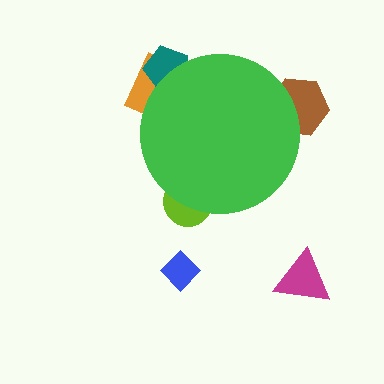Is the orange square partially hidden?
Yes, the orange square is partially hidden behind the green circle.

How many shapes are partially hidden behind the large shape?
4 shapes are partially hidden.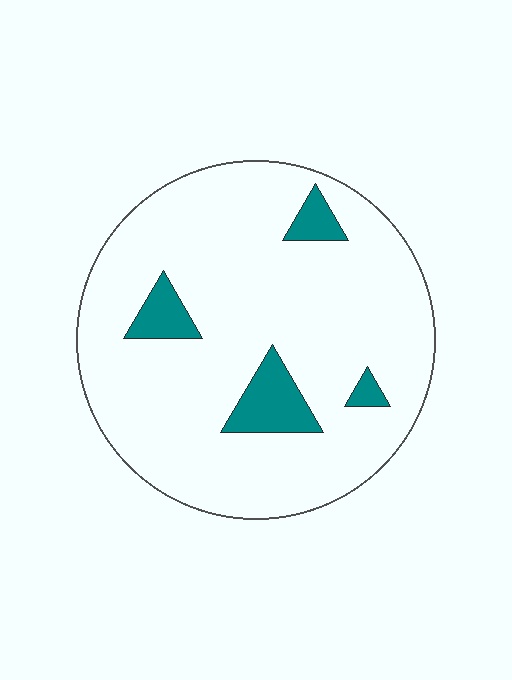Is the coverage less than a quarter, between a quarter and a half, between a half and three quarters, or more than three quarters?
Less than a quarter.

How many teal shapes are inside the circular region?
4.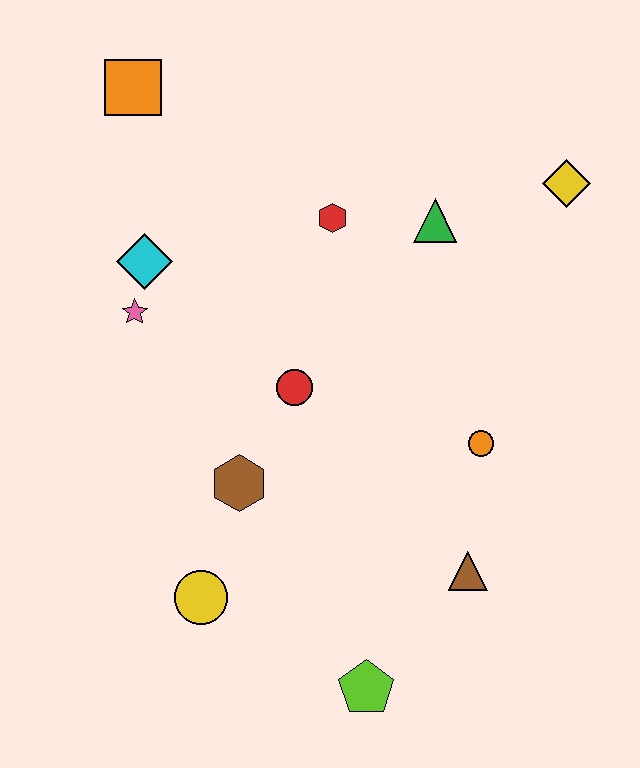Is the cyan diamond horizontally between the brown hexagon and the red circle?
No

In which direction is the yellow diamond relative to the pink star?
The yellow diamond is to the right of the pink star.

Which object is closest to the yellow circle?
The brown hexagon is closest to the yellow circle.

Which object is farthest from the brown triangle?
The orange square is farthest from the brown triangle.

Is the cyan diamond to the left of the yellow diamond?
Yes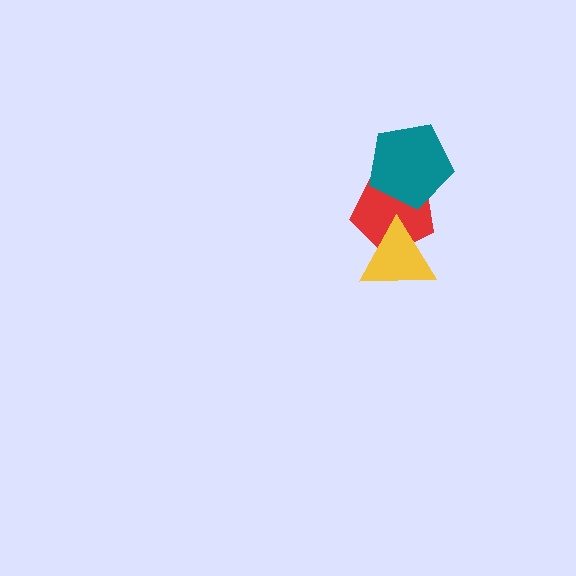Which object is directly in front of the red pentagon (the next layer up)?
The teal pentagon is directly in front of the red pentagon.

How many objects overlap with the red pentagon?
2 objects overlap with the red pentagon.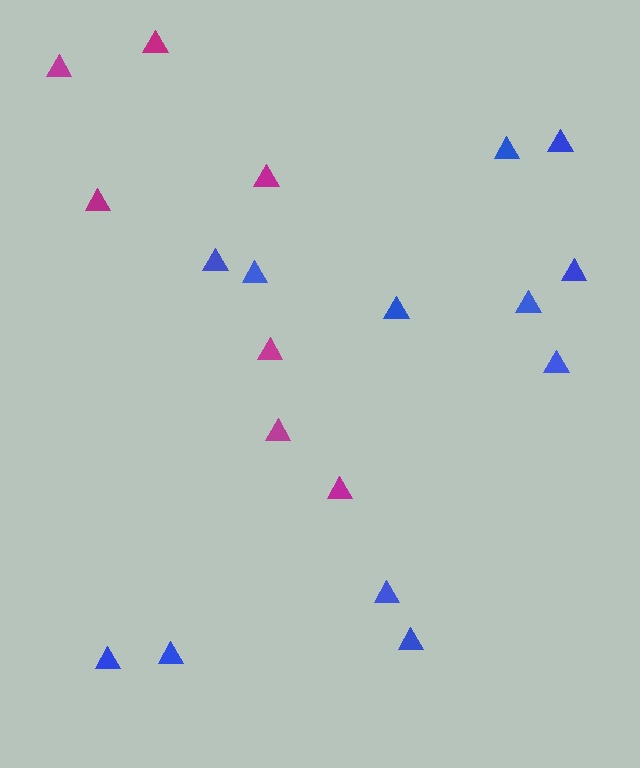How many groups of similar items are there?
There are 2 groups: one group of magenta triangles (7) and one group of blue triangles (12).